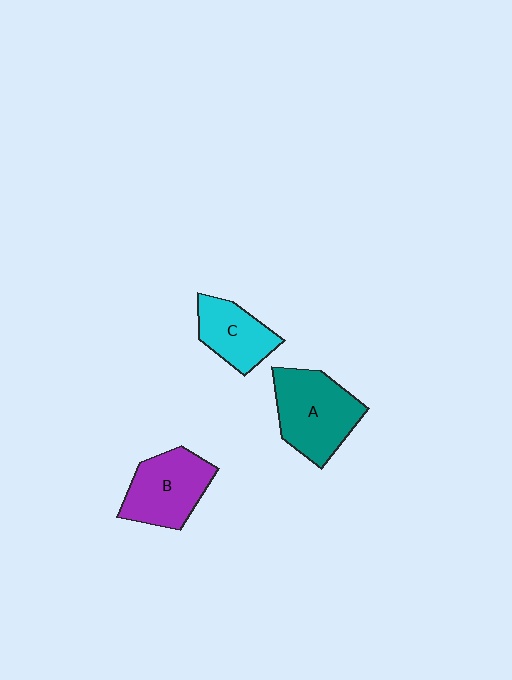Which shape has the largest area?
Shape A (teal).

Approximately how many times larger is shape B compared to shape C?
Approximately 1.3 times.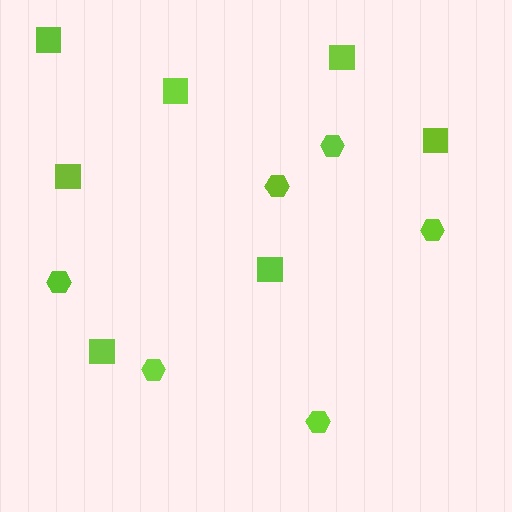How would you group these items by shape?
There are 2 groups: one group of hexagons (6) and one group of squares (7).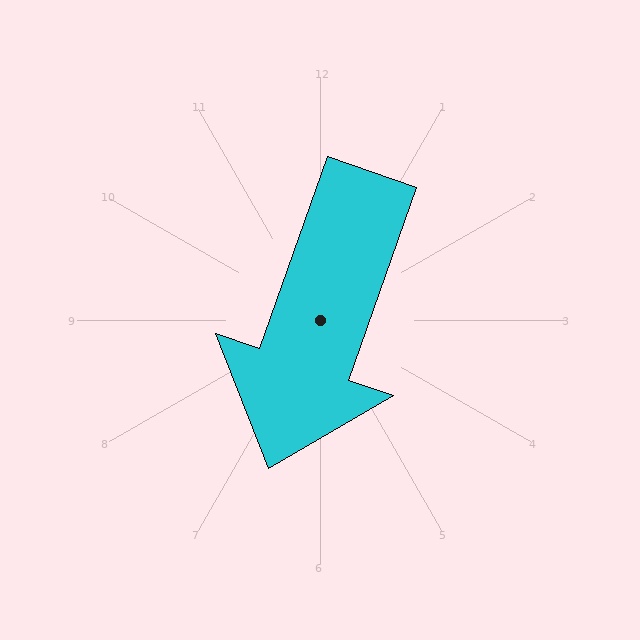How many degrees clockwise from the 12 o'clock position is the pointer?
Approximately 199 degrees.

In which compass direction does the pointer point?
South.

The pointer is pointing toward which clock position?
Roughly 7 o'clock.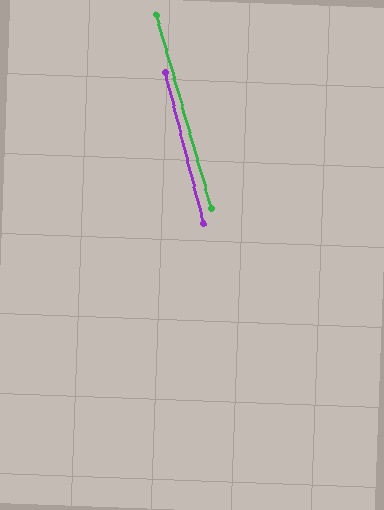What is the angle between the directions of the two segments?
Approximately 1 degree.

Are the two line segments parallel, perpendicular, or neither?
Parallel — their directions differ by only 1.2°.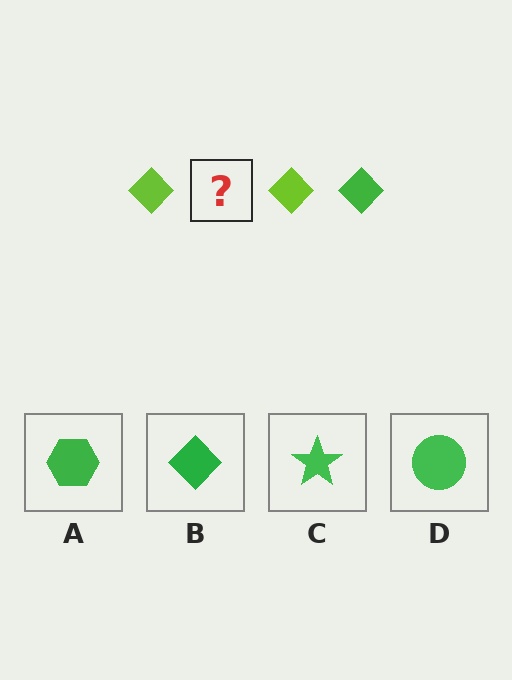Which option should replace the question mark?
Option B.